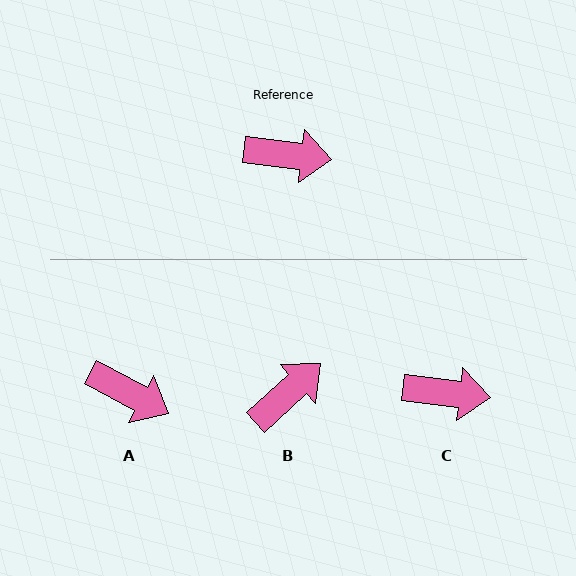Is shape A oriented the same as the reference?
No, it is off by about 21 degrees.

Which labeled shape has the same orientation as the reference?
C.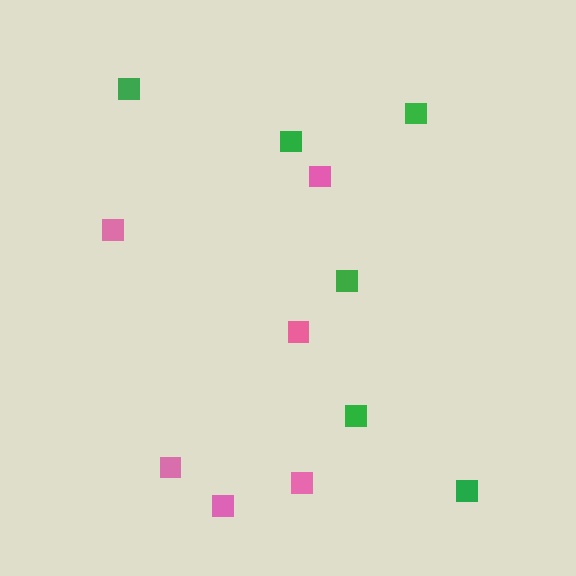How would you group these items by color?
There are 2 groups: one group of pink squares (6) and one group of green squares (6).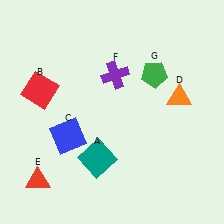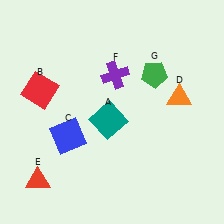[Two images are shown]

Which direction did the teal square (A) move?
The teal square (A) moved up.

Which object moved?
The teal square (A) moved up.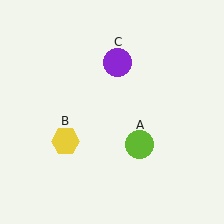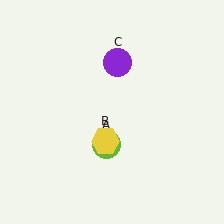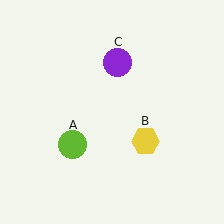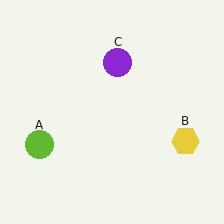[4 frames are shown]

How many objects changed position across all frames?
2 objects changed position: lime circle (object A), yellow hexagon (object B).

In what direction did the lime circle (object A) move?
The lime circle (object A) moved left.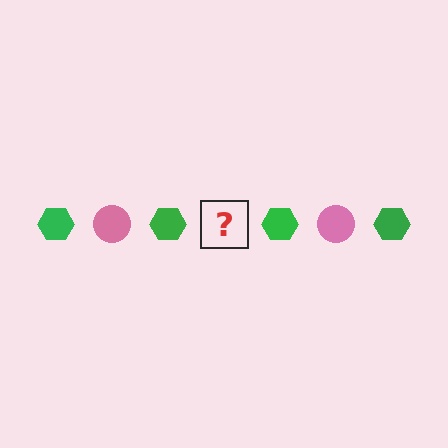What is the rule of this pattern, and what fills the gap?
The rule is that the pattern alternates between green hexagon and pink circle. The gap should be filled with a pink circle.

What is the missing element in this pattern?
The missing element is a pink circle.